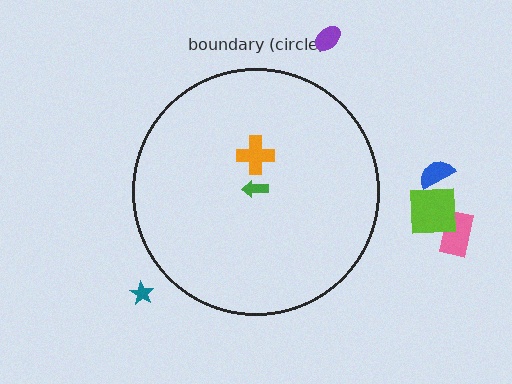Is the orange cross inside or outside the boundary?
Inside.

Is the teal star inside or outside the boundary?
Outside.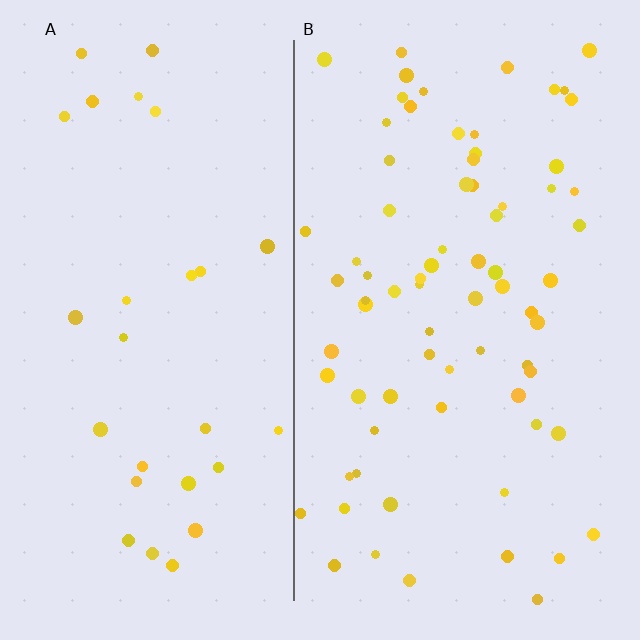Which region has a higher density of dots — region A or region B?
B (the right).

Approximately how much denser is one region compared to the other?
Approximately 2.6× — region B over region A.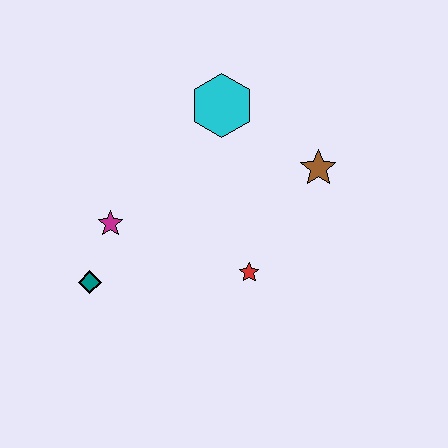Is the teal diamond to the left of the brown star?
Yes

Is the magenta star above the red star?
Yes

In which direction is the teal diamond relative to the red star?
The teal diamond is to the left of the red star.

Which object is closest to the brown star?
The cyan hexagon is closest to the brown star.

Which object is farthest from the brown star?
The teal diamond is farthest from the brown star.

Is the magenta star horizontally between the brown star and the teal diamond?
Yes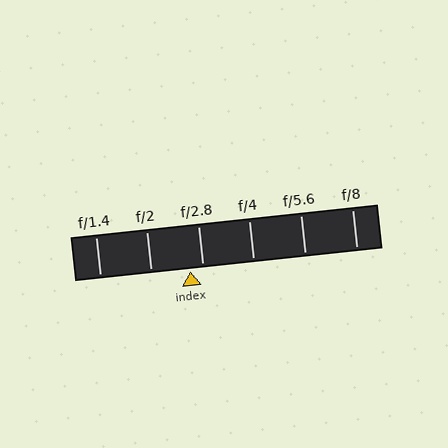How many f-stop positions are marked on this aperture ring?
There are 6 f-stop positions marked.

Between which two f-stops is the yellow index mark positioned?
The index mark is between f/2 and f/2.8.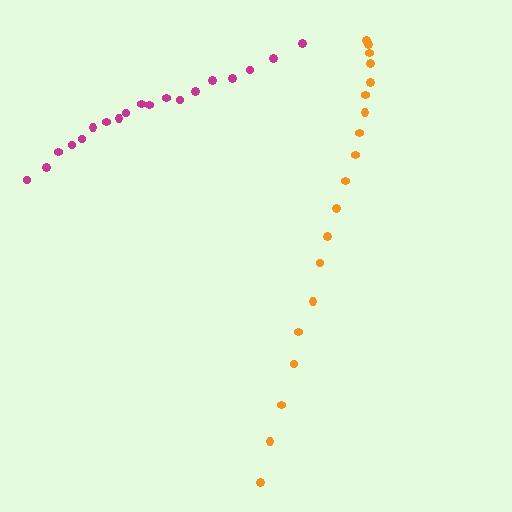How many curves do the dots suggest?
There are 2 distinct paths.